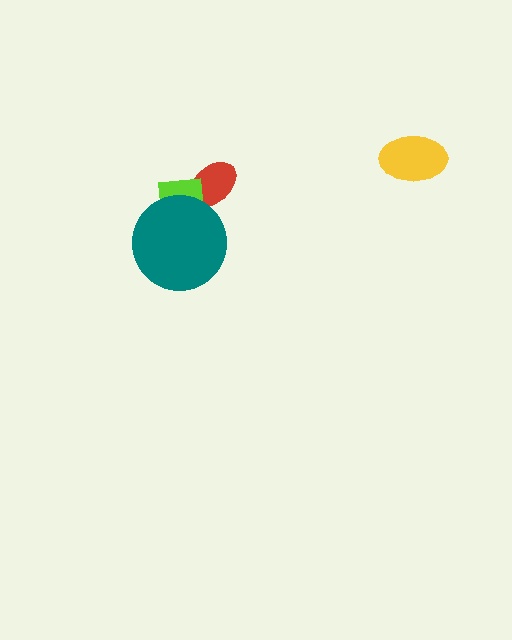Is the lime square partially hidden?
Yes, it is partially covered by another shape.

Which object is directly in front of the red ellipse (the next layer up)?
The lime square is directly in front of the red ellipse.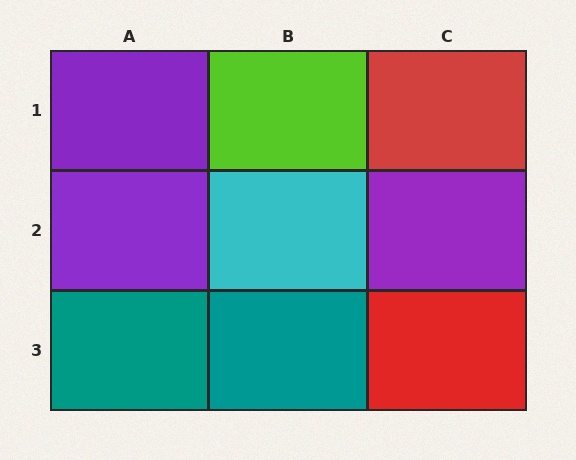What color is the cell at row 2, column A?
Purple.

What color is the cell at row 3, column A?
Teal.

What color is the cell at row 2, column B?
Cyan.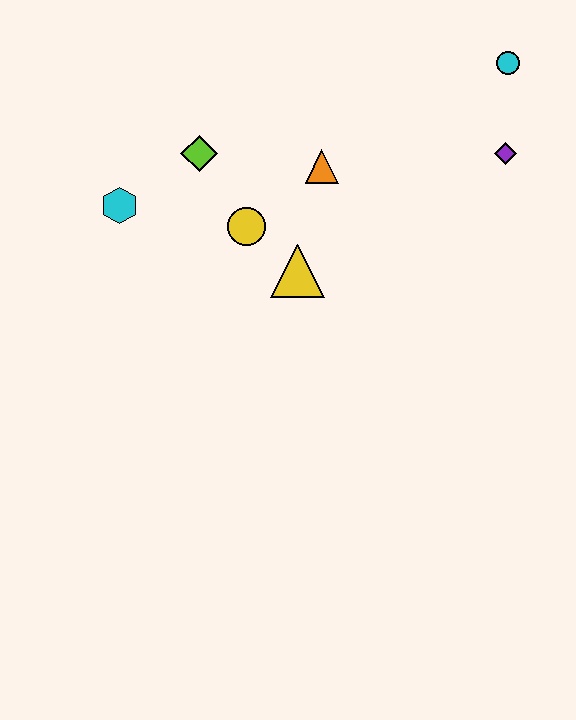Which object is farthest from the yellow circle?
The cyan circle is farthest from the yellow circle.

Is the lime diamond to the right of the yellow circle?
No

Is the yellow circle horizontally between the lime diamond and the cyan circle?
Yes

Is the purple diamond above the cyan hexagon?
Yes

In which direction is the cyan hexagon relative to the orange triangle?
The cyan hexagon is to the left of the orange triangle.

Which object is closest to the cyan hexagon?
The lime diamond is closest to the cyan hexagon.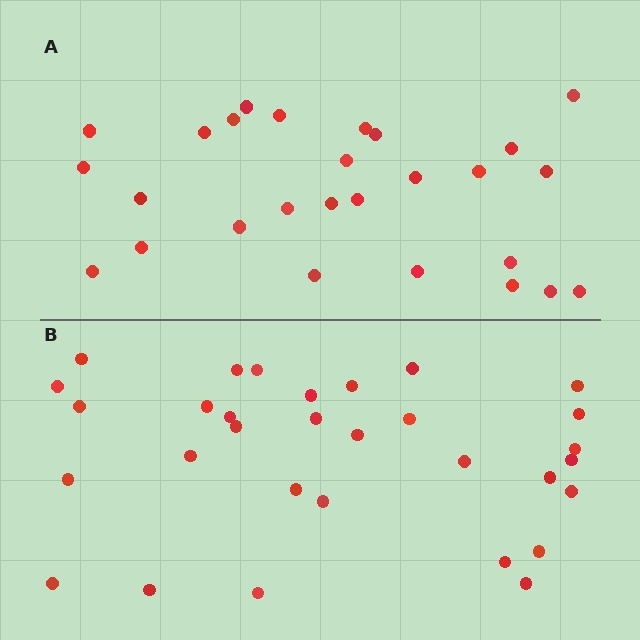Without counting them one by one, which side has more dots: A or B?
Region B (the bottom region) has more dots.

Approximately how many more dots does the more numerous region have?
Region B has about 4 more dots than region A.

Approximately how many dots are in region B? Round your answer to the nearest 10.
About 30 dots. (The exact count is 31, which rounds to 30.)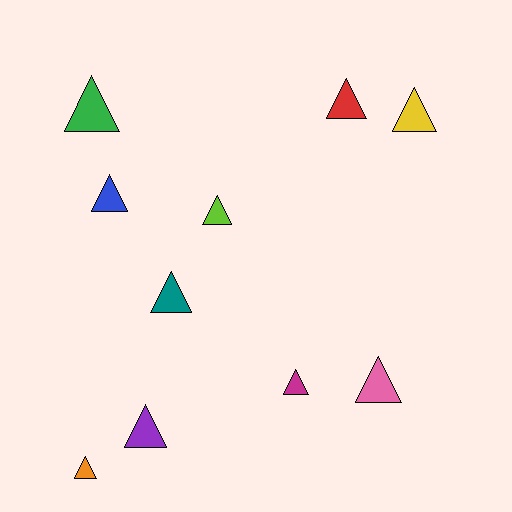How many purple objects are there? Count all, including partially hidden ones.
There is 1 purple object.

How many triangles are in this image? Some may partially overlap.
There are 10 triangles.